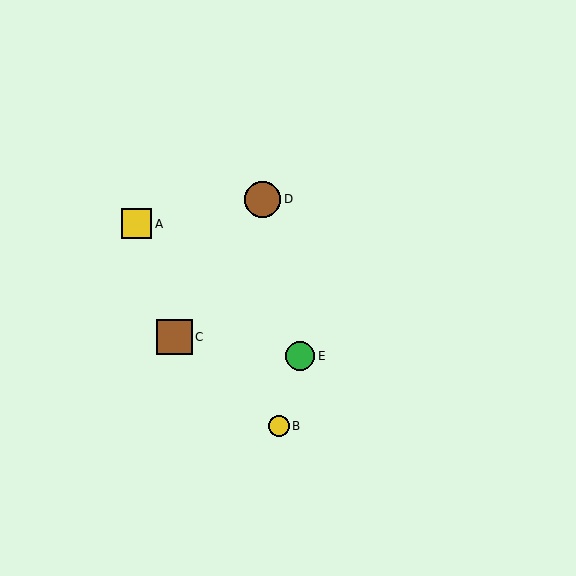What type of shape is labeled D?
Shape D is a brown circle.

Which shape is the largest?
The brown circle (labeled D) is the largest.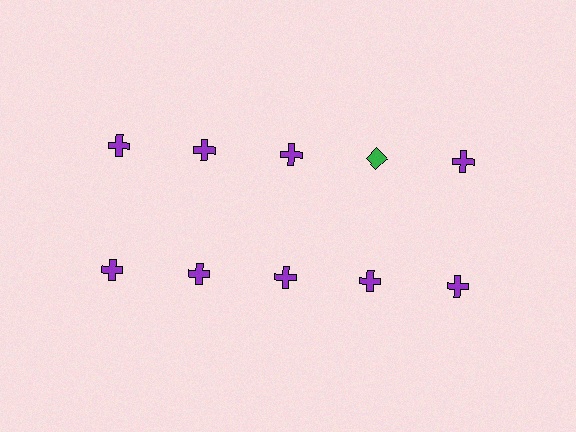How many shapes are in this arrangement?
There are 10 shapes arranged in a grid pattern.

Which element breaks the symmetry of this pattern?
The green diamond in the top row, second from right column breaks the symmetry. All other shapes are purple crosses.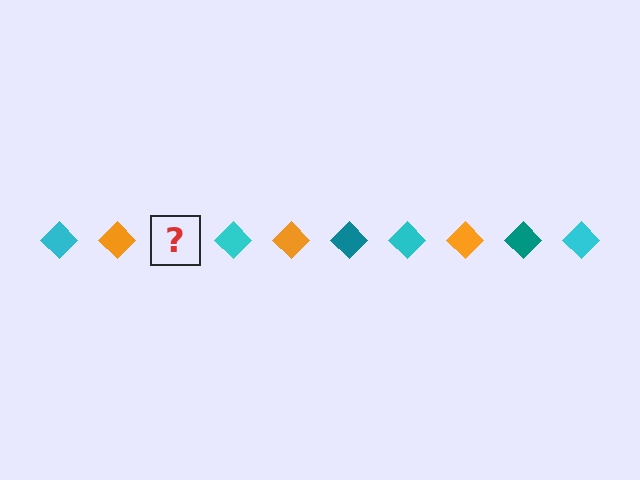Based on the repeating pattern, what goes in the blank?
The blank should be a teal diamond.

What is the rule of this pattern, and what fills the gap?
The rule is that the pattern cycles through cyan, orange, teal diamonds. The gap should be filled with a teal diamond.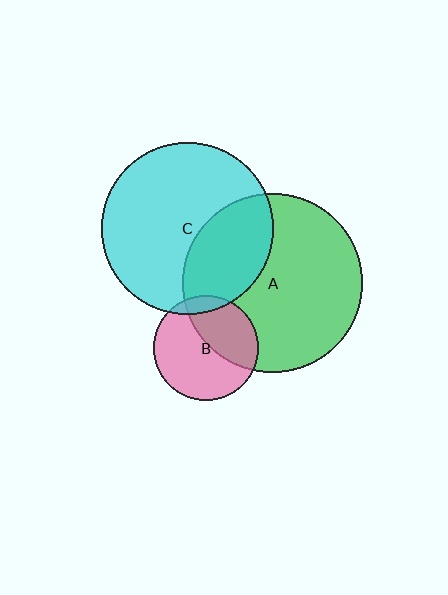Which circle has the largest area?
Circle A (green).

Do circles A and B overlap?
Yes.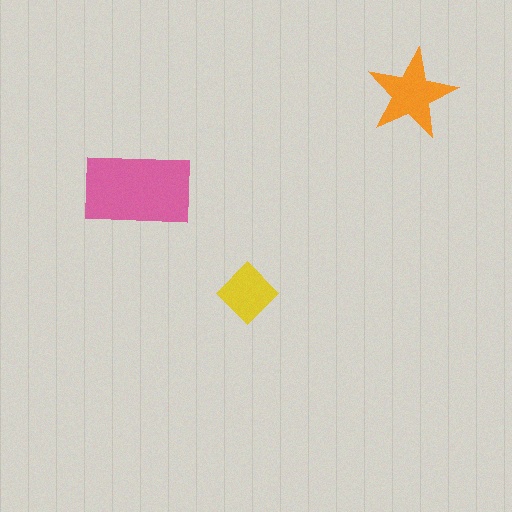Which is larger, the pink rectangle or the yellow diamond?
The pink rectangle.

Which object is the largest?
The pink rectangle.